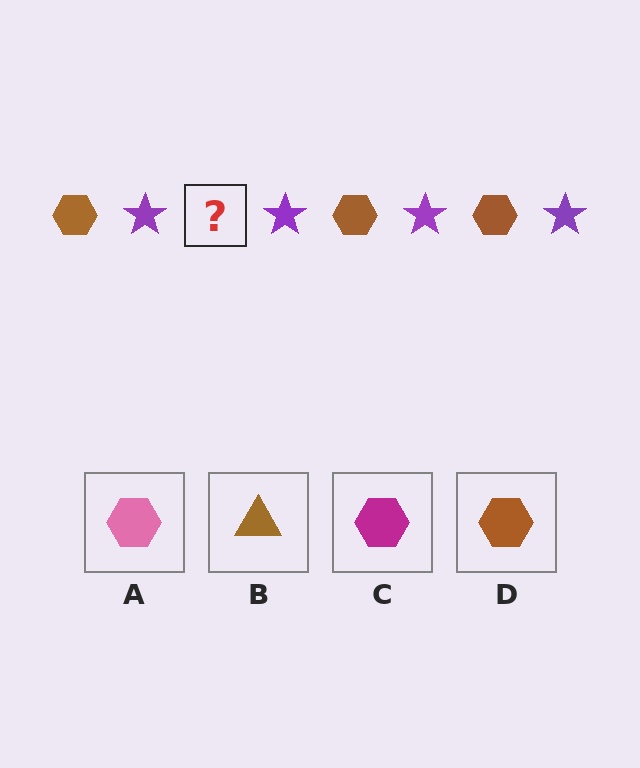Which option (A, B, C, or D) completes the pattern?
D.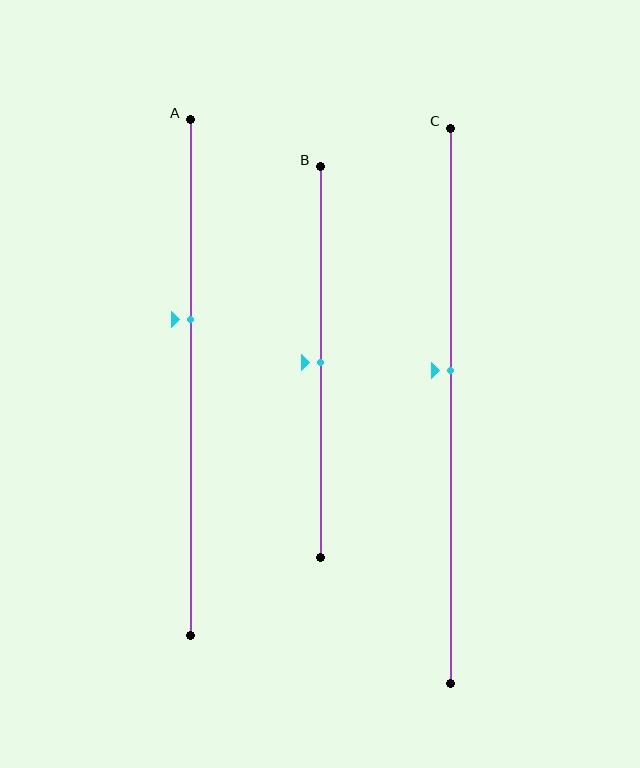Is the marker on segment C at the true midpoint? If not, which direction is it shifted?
No, the marker on segment C is shifted upward by about 6% of the segment length.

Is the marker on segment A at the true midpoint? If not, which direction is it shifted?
No, the marker on segment A is shifted upward by about 11% of the segment length.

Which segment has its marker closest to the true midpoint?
Segment B has its marker closest to the true midpoint.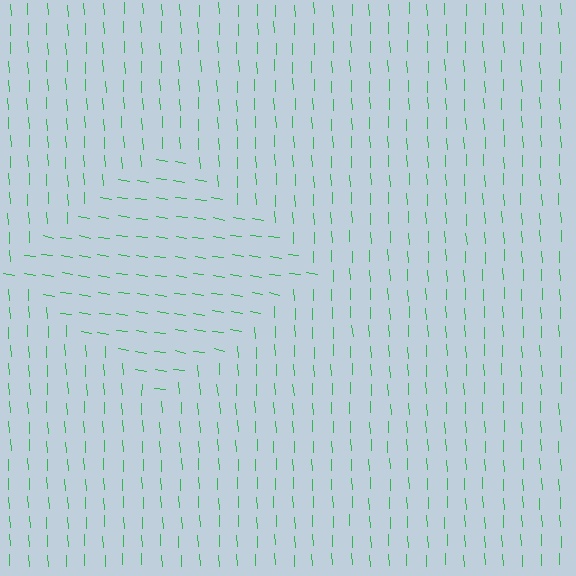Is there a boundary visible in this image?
Yes, there is a texture boundary formed by a change in line orientation.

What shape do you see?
I see a diamond.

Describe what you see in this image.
The image is filled with small green line segments. A diamond region in the image has lines oriented differently from the surrounding lines, creating a visible texture boundary.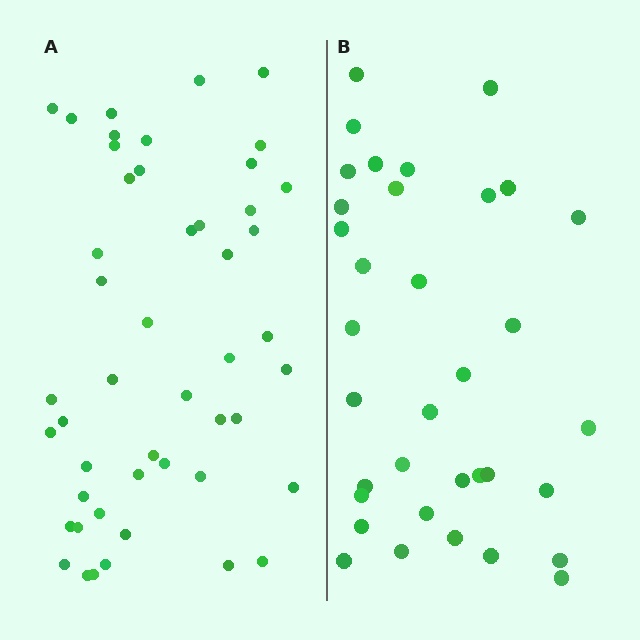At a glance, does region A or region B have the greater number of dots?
Region A (the left region) has more dots.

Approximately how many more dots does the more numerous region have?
Region A has approximately 15 more dots than region B.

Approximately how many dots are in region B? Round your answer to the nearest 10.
About 40 dots. (The exact count is 35, which rounds to 40.)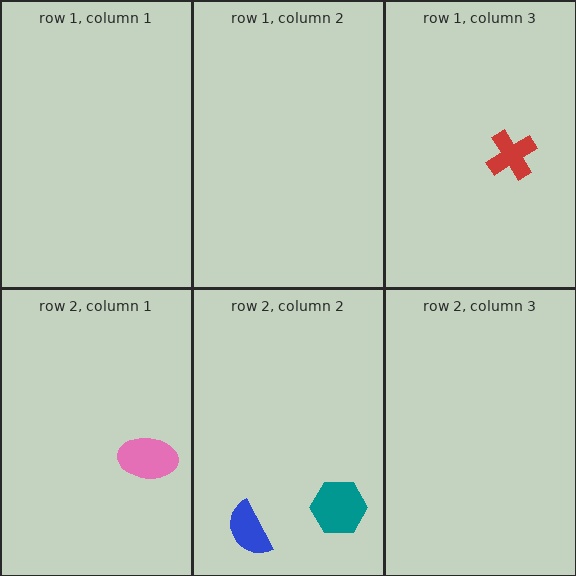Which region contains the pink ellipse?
The row 2, column 1 region.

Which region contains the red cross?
The row 1, column 3 region.